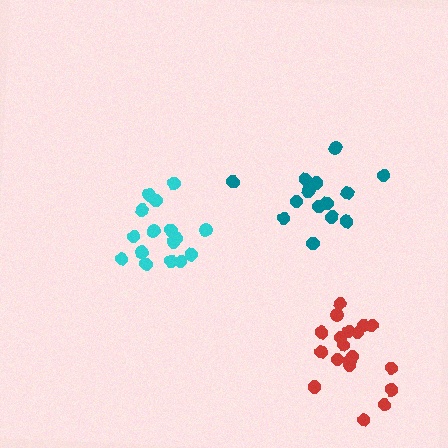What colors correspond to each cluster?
The clusters are colored: teal, cyan, red.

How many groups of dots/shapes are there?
There are 3 groups.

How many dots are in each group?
Group 1: 15 dots, Group 2: 16 dots, Group 3: 19 dots (50 total).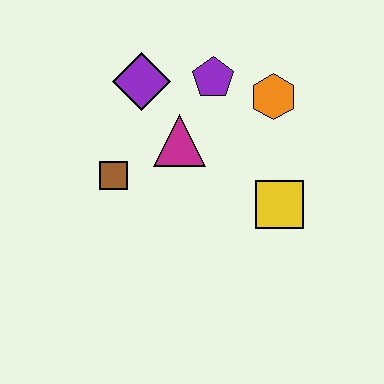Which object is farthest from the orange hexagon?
The brown square is farthest from the orange hexagon.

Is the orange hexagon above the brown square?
Yes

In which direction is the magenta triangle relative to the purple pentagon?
The magenta triangle is below the purple pentagon.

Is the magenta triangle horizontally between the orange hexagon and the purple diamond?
Yes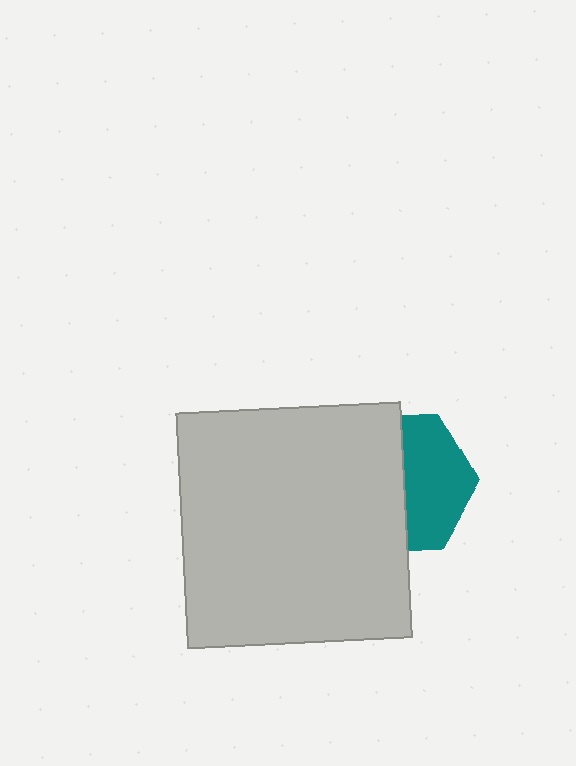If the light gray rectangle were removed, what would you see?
You would see the complete teal hexagon.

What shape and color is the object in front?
The object in front is a light gray rectangle.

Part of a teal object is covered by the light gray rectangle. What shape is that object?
It is a hexagon.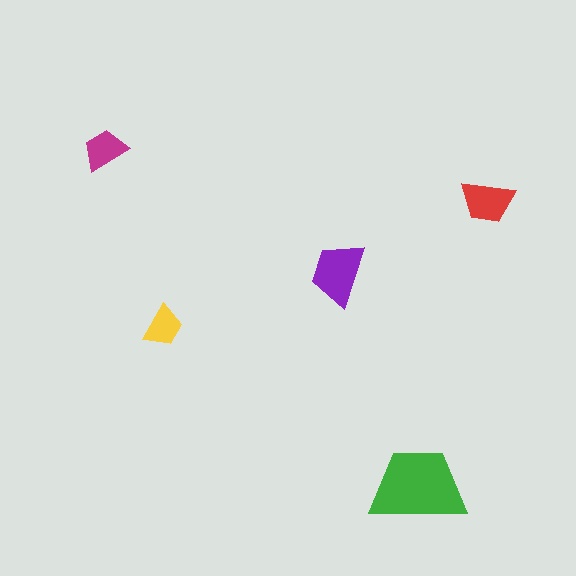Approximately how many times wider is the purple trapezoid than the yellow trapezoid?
About 1.5 times wider.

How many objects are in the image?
There are 5 objects in the image.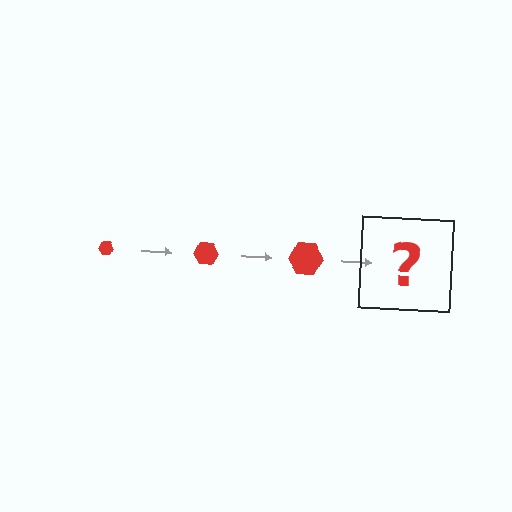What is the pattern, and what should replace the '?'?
The pattern is that the hexagon gets progressively larger each step. The '?' should be a red hexagon, larger than the previous one.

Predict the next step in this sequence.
The next step is a red hexagon, larger than the previous one.